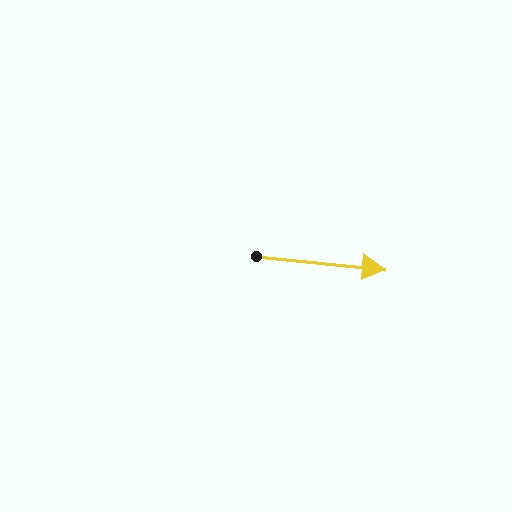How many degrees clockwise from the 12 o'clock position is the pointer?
Approximately 96 degrees.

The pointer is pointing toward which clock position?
Roughly 3 o'clock.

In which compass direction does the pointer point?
East.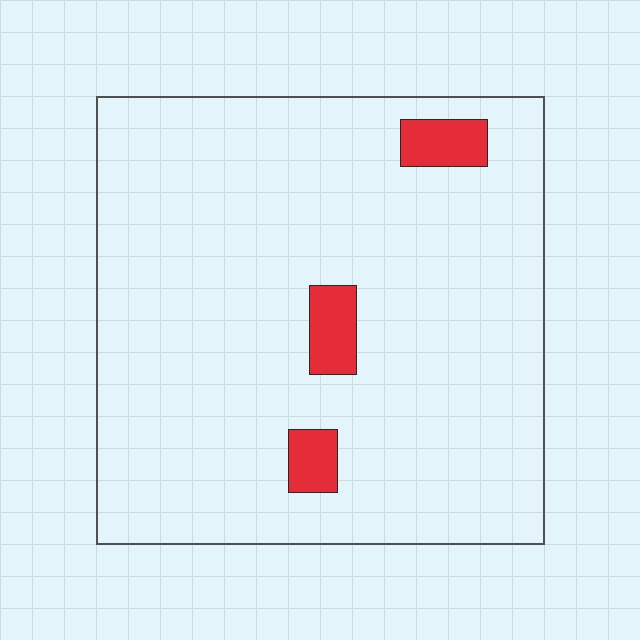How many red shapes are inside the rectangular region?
3.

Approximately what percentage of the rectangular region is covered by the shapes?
Approximately 5%.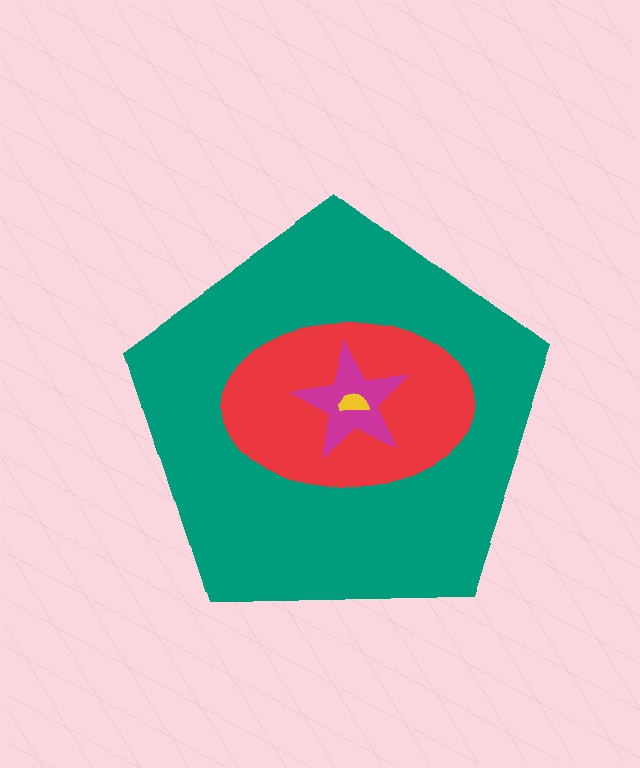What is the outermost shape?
The teal pentagon.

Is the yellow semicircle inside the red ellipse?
Yes.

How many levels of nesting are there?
4.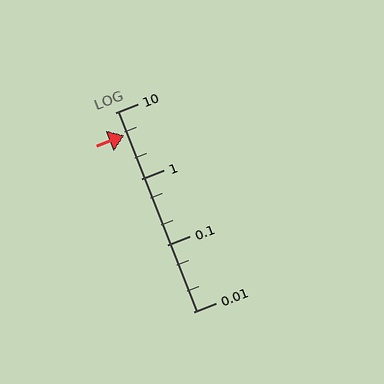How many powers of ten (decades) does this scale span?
The scale spans 3 decades, from 0.01 to 10.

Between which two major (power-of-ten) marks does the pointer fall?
The pointer is between 1 and 10.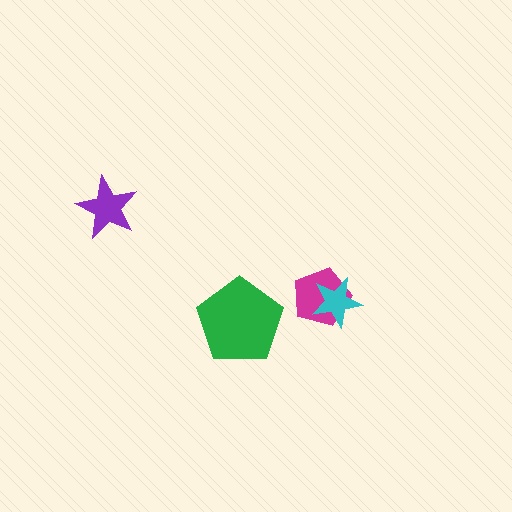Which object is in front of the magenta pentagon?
The cyan star is in front of the magenta pentagon.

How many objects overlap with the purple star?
0 objects overlap with the purple star.